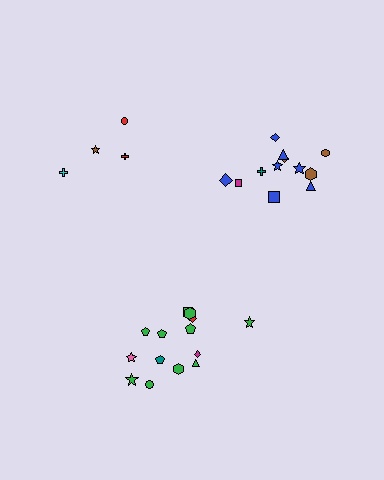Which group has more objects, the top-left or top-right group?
The top-right group.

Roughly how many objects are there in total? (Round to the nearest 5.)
Roughly 30 objects in total.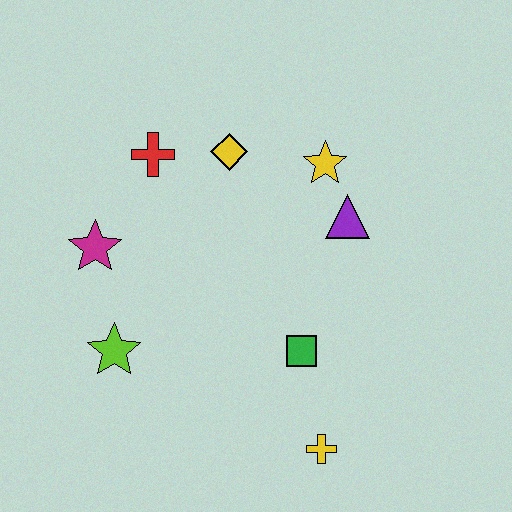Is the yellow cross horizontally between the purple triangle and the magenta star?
Yes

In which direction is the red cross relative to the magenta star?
The red cross is above the magenta star.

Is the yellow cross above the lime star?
No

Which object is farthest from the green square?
The red cross is farthest from the green square.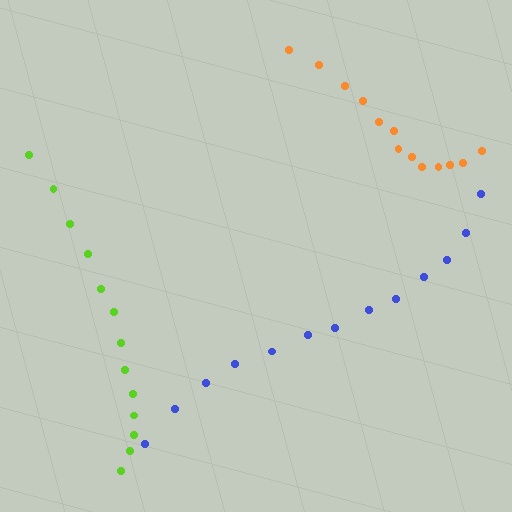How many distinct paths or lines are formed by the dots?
There are 3 distinct paths.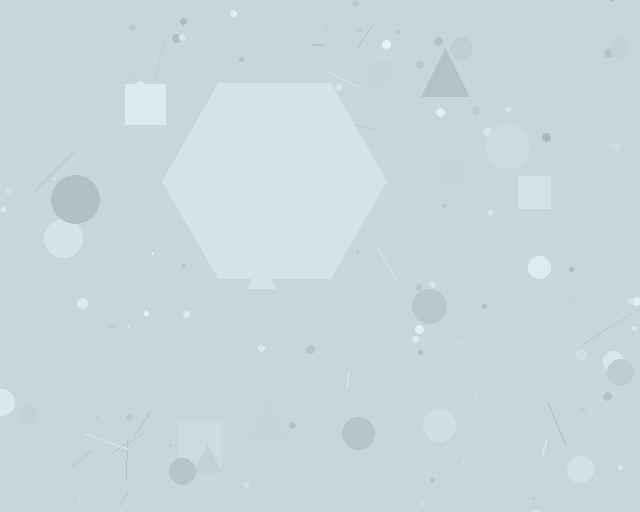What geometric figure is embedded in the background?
A hexagon is embedded in the background.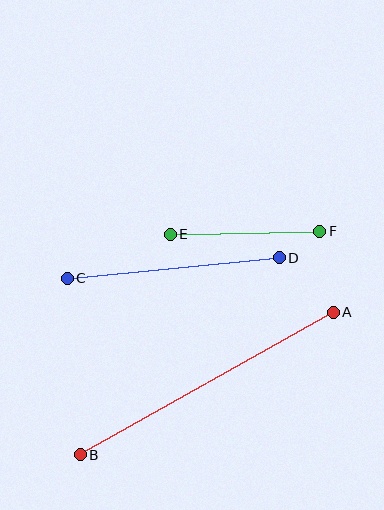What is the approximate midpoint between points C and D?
The midpoint is at approximately (173, 268) pixels.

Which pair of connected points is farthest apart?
Points A and B are farthest apart.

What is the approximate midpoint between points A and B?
The midpoint is at approximately (207, 384) pixels.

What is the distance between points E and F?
The distance is approximately 150 pixels.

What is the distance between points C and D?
The distance is approximately 213 pixels.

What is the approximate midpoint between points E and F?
The midpoint is at approximately (245, 233) pixels.